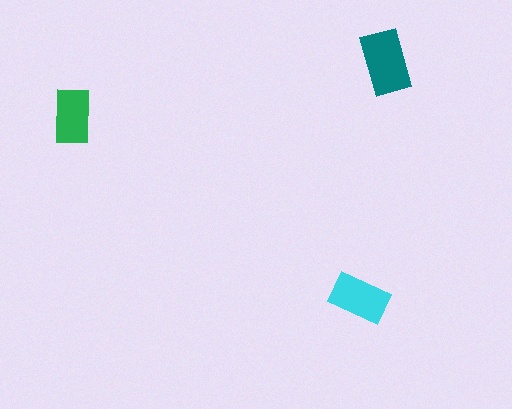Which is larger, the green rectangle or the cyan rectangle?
The cyan one.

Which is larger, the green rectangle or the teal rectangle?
The teal one.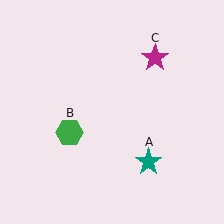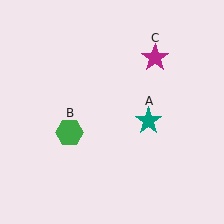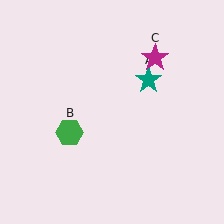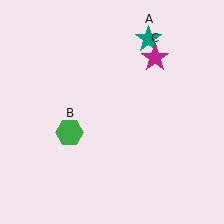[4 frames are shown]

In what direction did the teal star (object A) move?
The teal star (object A) moved up.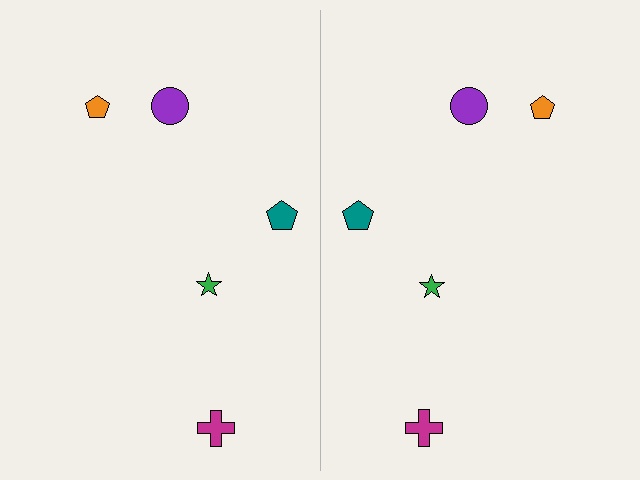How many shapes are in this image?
There are 10 shapes in this image.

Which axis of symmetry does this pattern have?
The pattern has a vertical axis of symmetry running through the center of the image.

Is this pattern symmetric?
Yes, this pattern has bilateral (reflection) symmetry.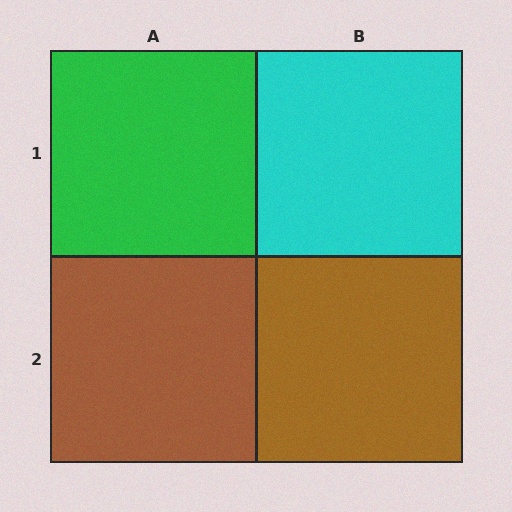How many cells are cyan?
1 cell is cyan.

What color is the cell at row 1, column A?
Green.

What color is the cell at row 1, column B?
Cyan.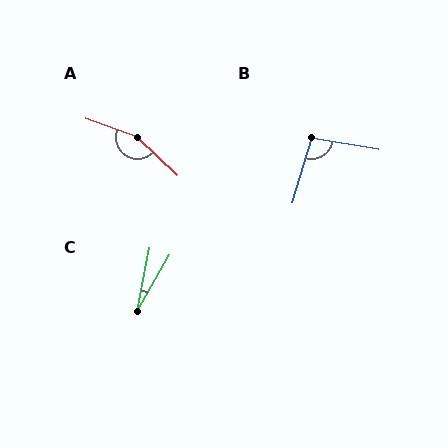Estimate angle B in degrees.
Approximately 98 degrees.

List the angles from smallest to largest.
C (19°), B (98°), A (156°).